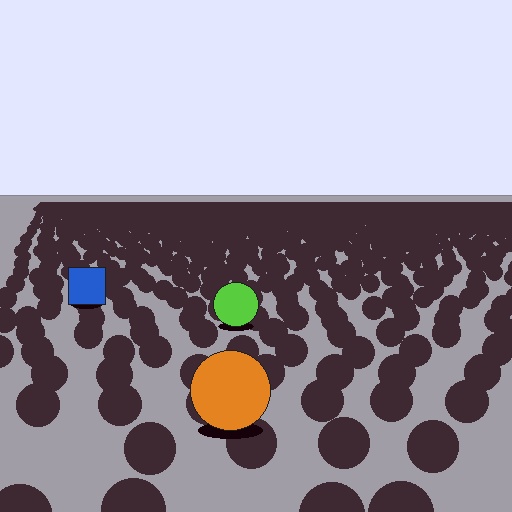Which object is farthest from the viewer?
The blue square is farthest from the viewer. It appears smaller and the ground texture around it is denser.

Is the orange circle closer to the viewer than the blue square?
Yes. The orange circle is closer — you can tell from the texture gradient: the ground texture is coarser near it.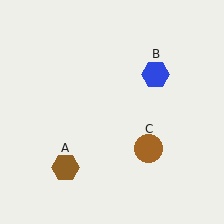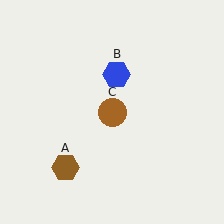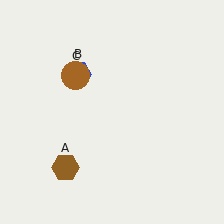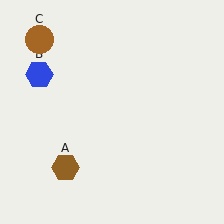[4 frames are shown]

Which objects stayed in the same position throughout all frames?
Brown hexagon (object A) remained stationary.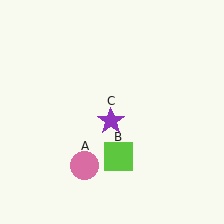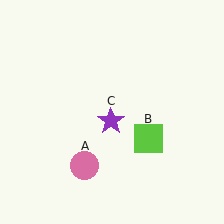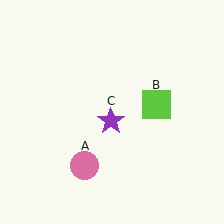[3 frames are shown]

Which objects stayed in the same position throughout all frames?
Pink circle (object A) and purple star (object C) remained stationary.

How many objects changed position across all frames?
1 object changed position: lime square (object B).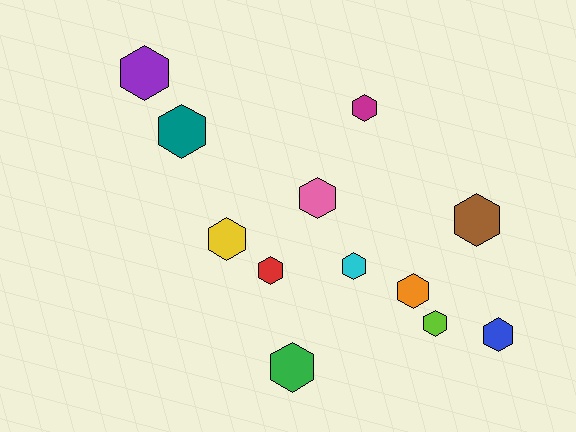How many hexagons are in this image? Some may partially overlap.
There are 12 hexagons.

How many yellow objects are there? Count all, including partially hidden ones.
There is 1 yellow object.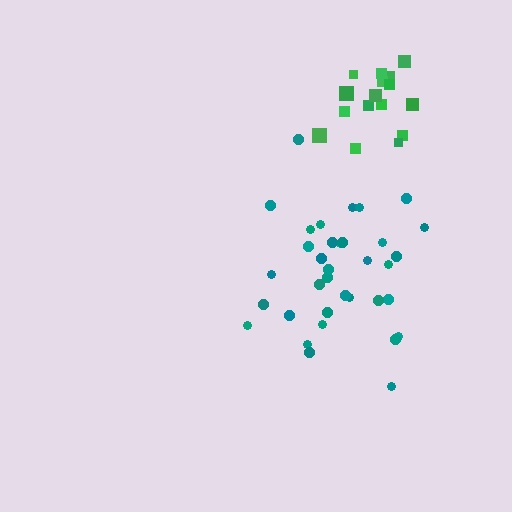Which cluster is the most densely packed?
Green.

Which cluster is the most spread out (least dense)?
Teal.